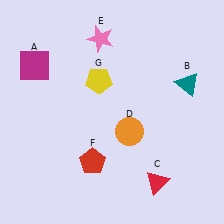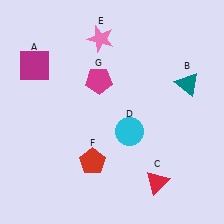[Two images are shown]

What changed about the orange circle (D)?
In Image 1, D is orange. In Image 2, it changed to cyan.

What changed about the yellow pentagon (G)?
In Image 1, G is yellow. In Image 2, it changed to magenta.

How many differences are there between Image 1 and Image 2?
There are 2 differences between the two images.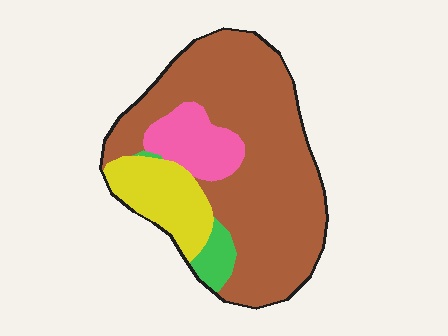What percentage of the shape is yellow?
Yellow takes up about one sixth (1/6) of the shape.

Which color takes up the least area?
Green, at roughly 5%.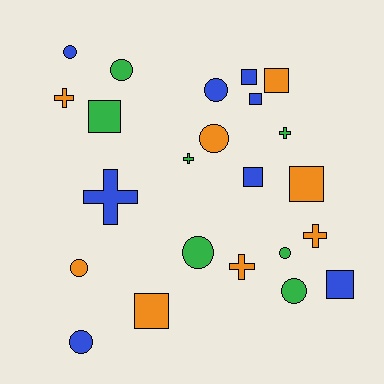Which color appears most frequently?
Orange, with 8 objects.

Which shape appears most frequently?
Circle, with 9 objects.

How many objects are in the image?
There are 23 objects.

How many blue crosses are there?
There is 1 blue cross.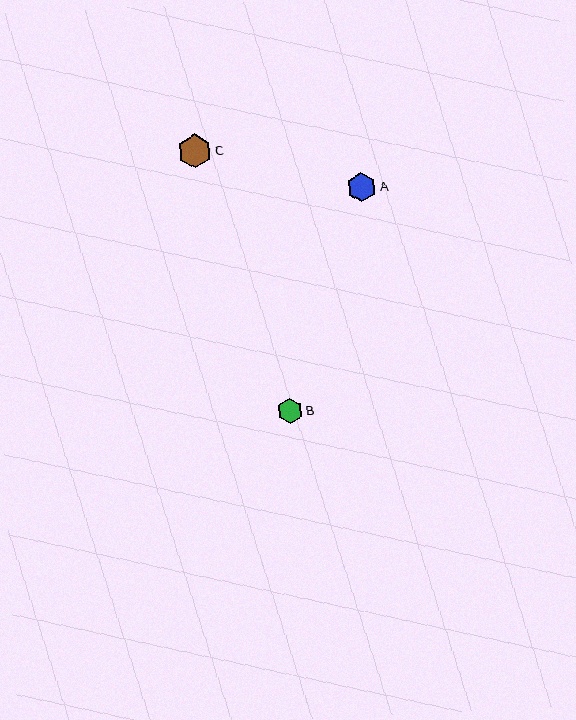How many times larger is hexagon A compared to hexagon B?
Hexagon A is approximately 1.2 times the size of hexagon B.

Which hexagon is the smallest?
Hexagon B is the smallest with a size of approximately 25 pixels.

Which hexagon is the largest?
Hexagon C is the largest with a size of approximately 34 pixels.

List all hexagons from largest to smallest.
From largest to smallest: C, A, B.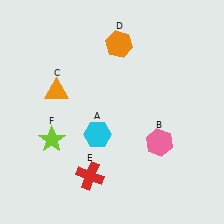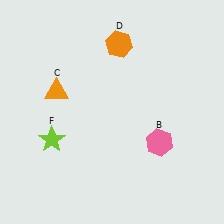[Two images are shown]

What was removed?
The red cross (E), the cyan hexagon (A) were removed in Image 2.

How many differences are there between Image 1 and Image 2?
There are 2 differences between the two images.